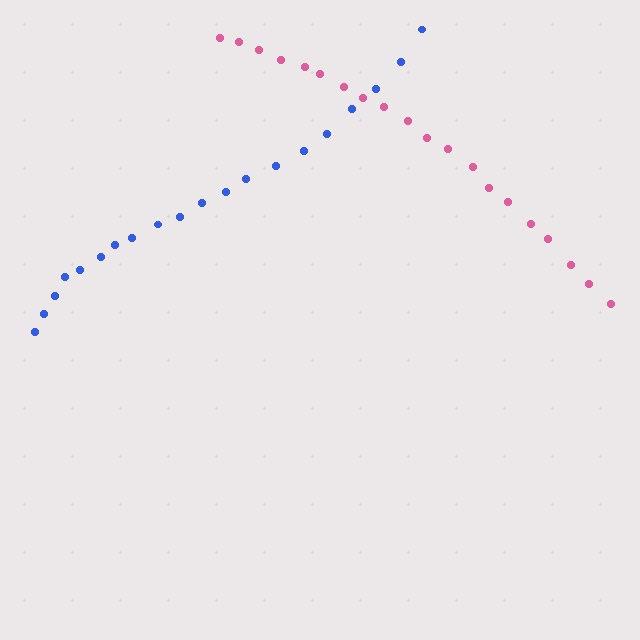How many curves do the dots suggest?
There are 2 distinct paths.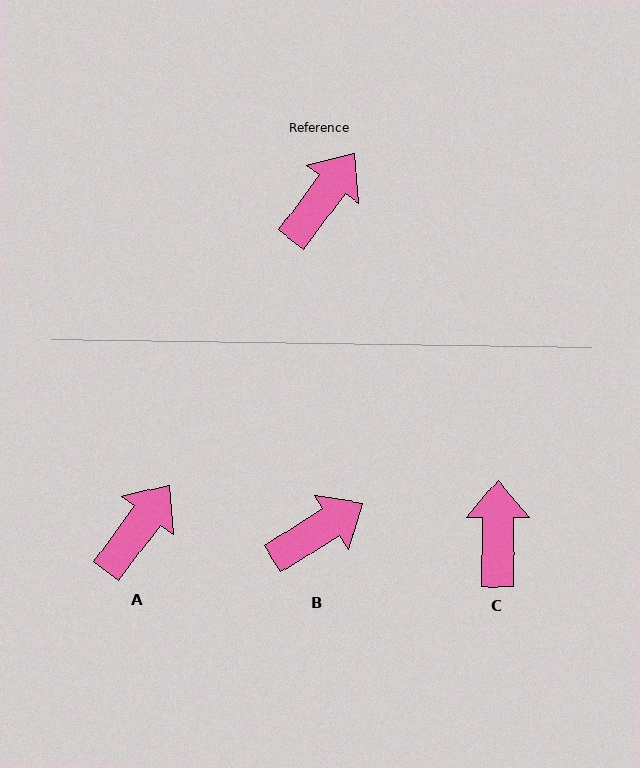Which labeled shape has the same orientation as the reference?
A.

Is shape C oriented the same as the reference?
No, it is off by about 36 degrees.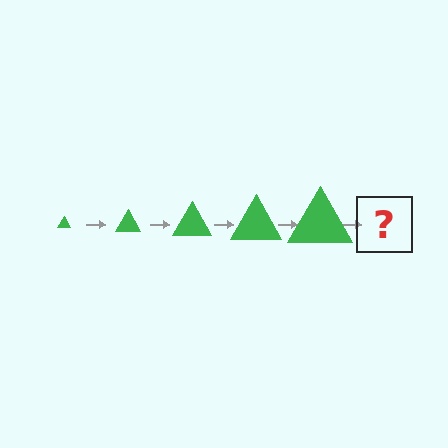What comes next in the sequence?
The next element should be a green triangle, larger than the previous one.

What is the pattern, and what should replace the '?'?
The pattern is that the triangle gets progressively larger each step. The '?' should be a green triangle, larger than the previous one.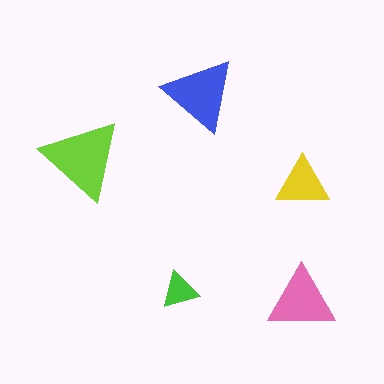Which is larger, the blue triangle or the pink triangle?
The blue one.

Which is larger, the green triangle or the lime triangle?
The lime one.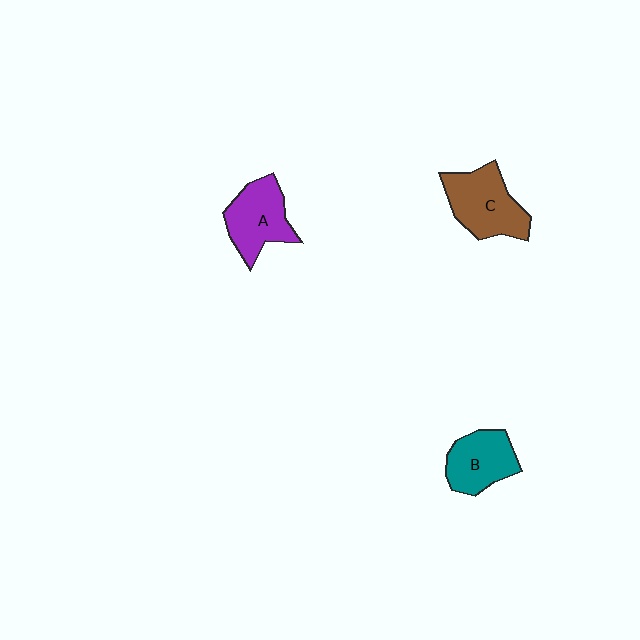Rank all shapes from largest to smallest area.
From largest to smallest: C (brown), A (purple), B (teal).